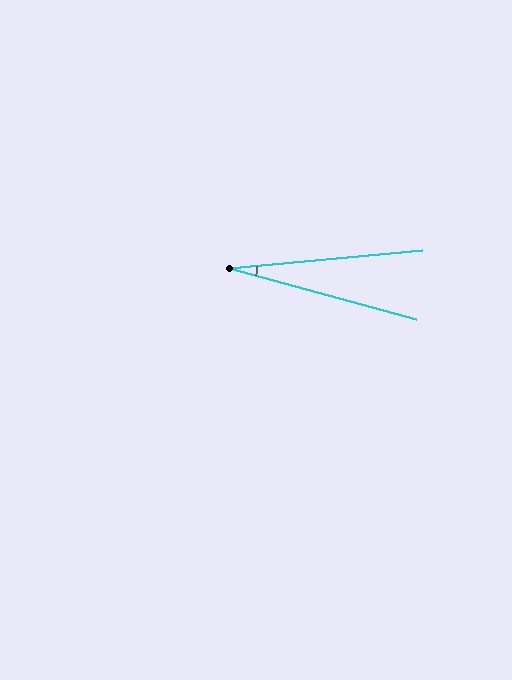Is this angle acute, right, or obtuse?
It is acute.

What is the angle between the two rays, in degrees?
Approximately 20 degrees.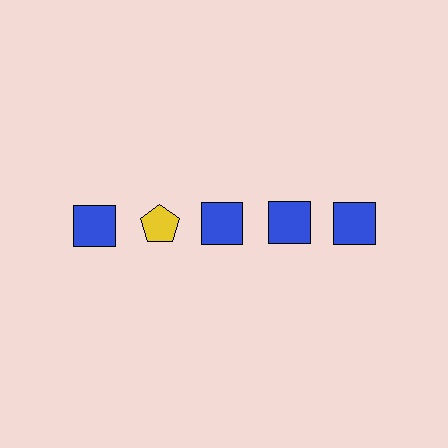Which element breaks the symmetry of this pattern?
The yellow pentagon in the top row, second from left column breaks the symmetry. All other shapes are blue squares.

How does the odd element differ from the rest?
It differs in both color (yellow instead of blue) and shape (pentagon instead of square).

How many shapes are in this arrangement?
There are 5 shapes arranged in a grid pattern.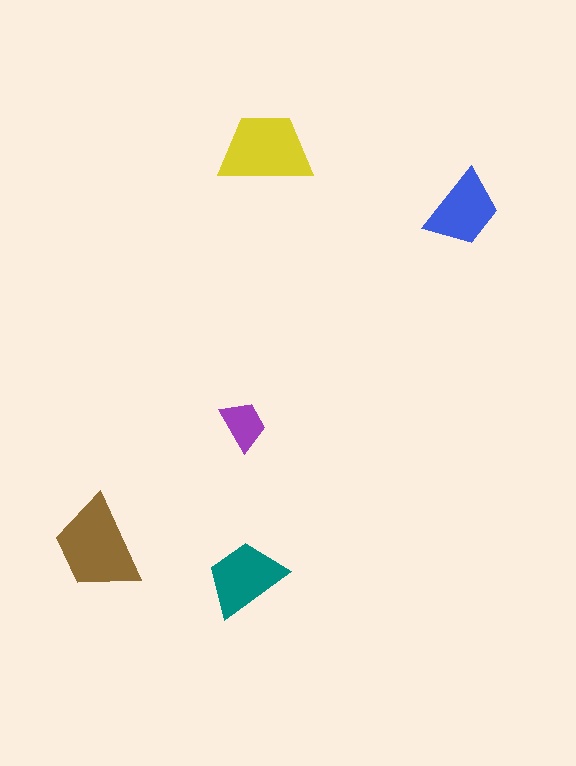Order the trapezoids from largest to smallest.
the brown one, the yellow one, the teal one, the blue one, the purple one.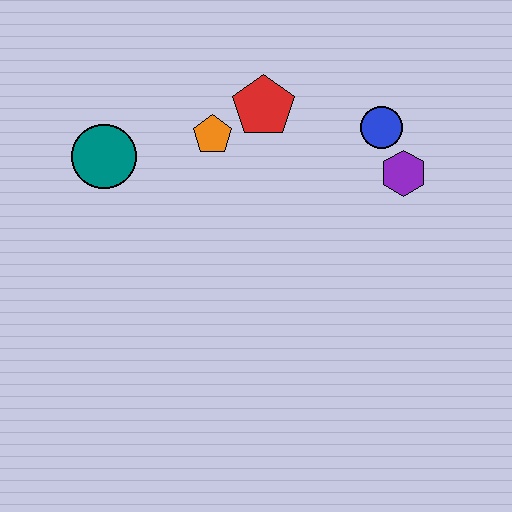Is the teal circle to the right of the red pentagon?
No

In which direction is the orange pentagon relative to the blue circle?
The orange pentagon is to the left of the blue circle.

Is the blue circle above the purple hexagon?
Yes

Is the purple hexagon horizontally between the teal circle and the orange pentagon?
No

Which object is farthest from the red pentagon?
The teal circle is farthest from the red pentagon.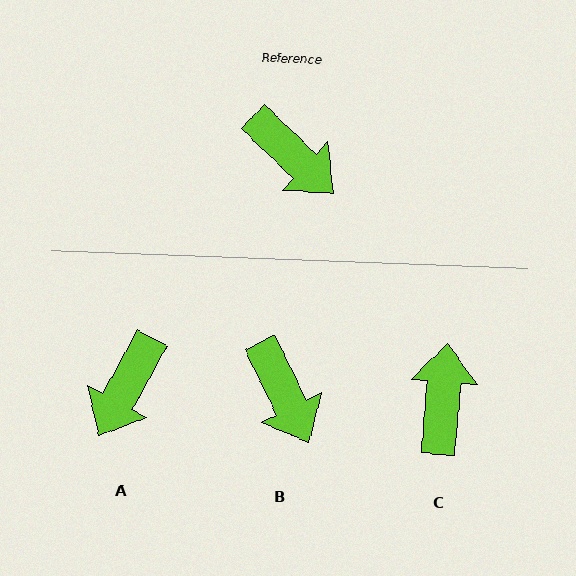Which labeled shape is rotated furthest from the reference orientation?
C, about 129 degrees away.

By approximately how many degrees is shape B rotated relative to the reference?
Approximately 20 degrees clockwise.